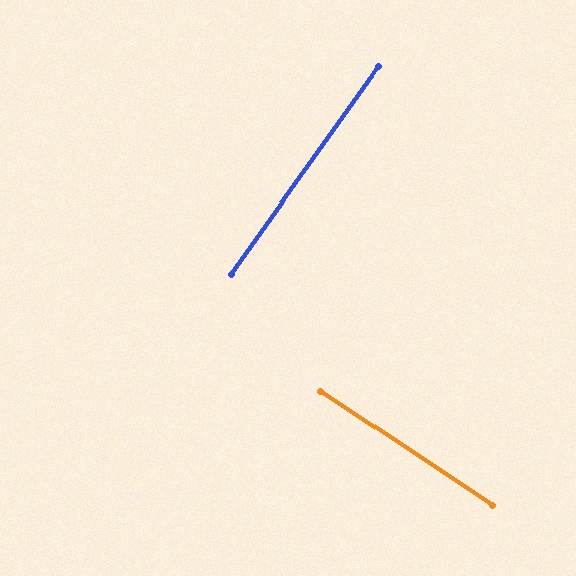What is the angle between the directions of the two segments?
Approximately 88 degrees.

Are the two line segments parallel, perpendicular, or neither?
Perpendicular — they meet at approximately 88°.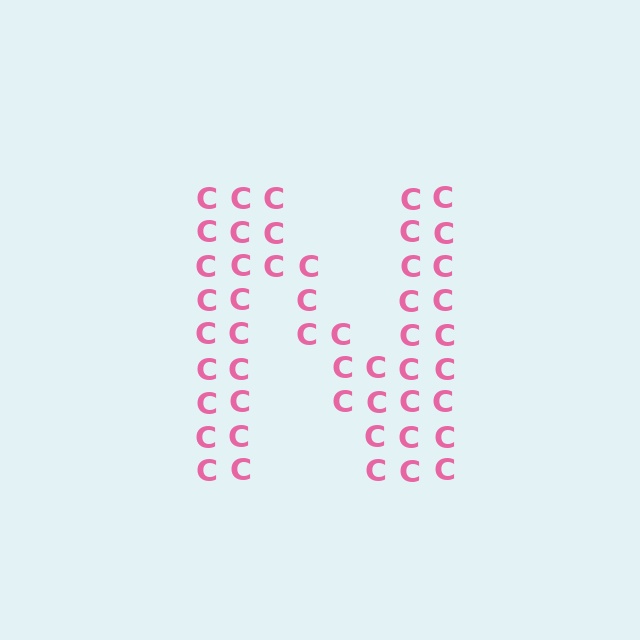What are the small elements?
The small elements are letter C's.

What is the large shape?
The large shape is the letter N.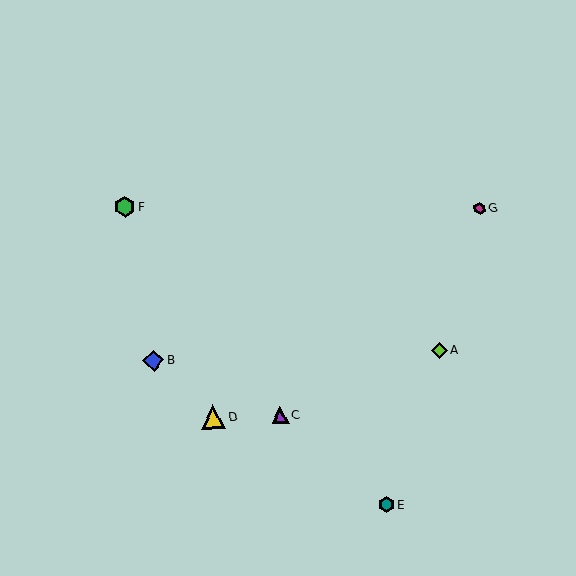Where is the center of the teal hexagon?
The center of the teal hexagon is at (387, 505).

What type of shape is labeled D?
Shape D is a yellow triangle.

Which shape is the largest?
The yellow triangle (labeled D) is the largest.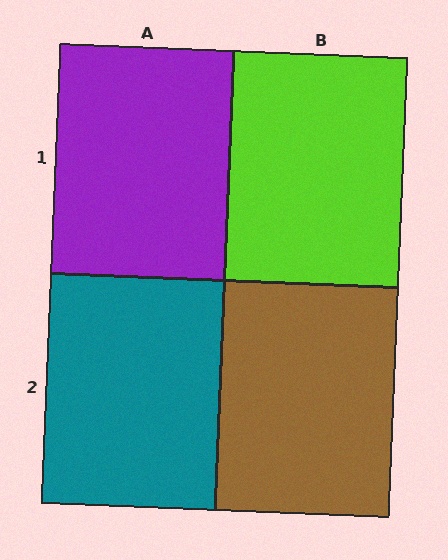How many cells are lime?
1 cell is lime.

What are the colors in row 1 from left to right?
Purple, lime.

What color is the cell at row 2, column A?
Teal.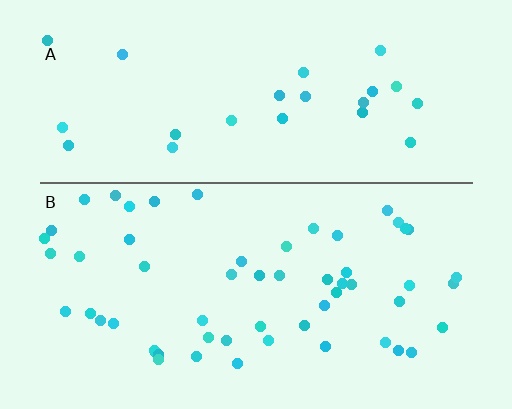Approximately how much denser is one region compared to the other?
Approximately 2.2× — region B over region A.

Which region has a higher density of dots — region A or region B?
B (the bottom).